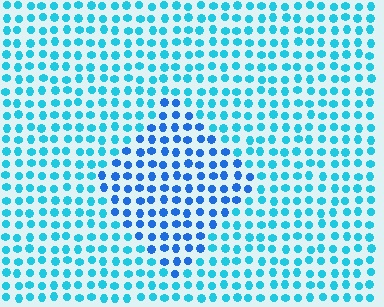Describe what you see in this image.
The image is filled with small cyan elements in a uniform arrangement. A diamond-shaped region is visible where the elements are tinted to a slightly different hue, forming a subtle color boundary.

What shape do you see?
I see a diamond.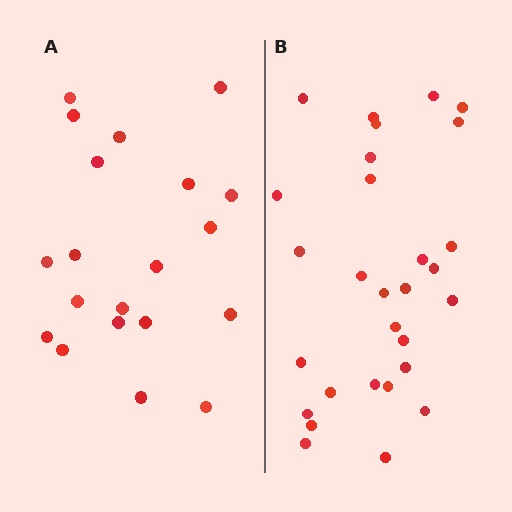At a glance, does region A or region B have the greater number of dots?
Region B (the right region) has more dots.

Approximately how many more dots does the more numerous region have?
Region B has roughly 8 or so more dots than region A.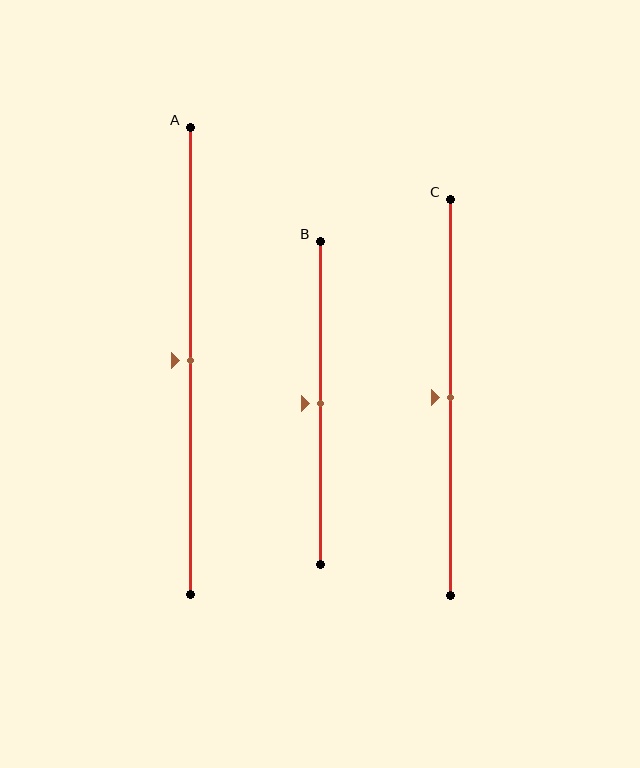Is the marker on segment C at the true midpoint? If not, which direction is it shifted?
Yes, the marker on segment C is at the true midpoint.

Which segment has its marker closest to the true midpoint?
Segment A has its marker closest to the true midpoint.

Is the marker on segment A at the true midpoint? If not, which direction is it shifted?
Yes, the marker on segment A is at the true midpoint.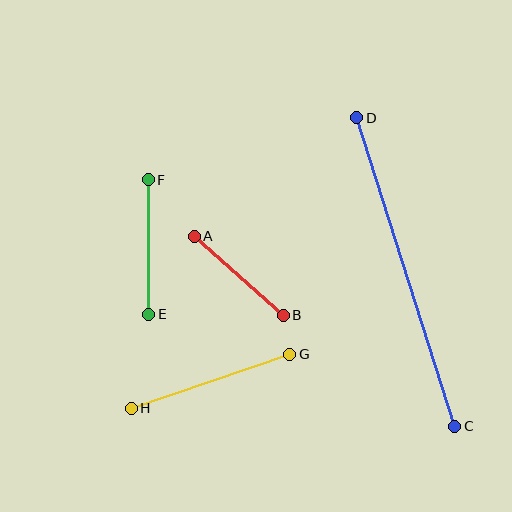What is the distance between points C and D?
The distance is approximately 323 pixels.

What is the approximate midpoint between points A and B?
The midpoint is at approximately (239, 276) pixels.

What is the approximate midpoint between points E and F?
The midpoint is at approximately (149, 247) pixels.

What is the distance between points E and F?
The distance is approximately 135 pixels.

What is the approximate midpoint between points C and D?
The midpoint is at approximately (406, 272) pixels.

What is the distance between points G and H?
The distance is approximately 168 pixels.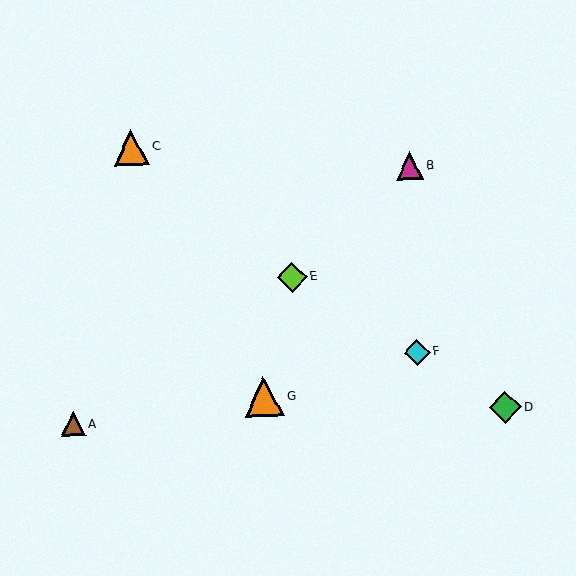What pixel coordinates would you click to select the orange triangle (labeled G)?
Click at (264, 397) to select the orange triangle G.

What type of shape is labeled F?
Shape F is a cyan diamond.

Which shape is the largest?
The orange triangle (labeled G) is the largest.